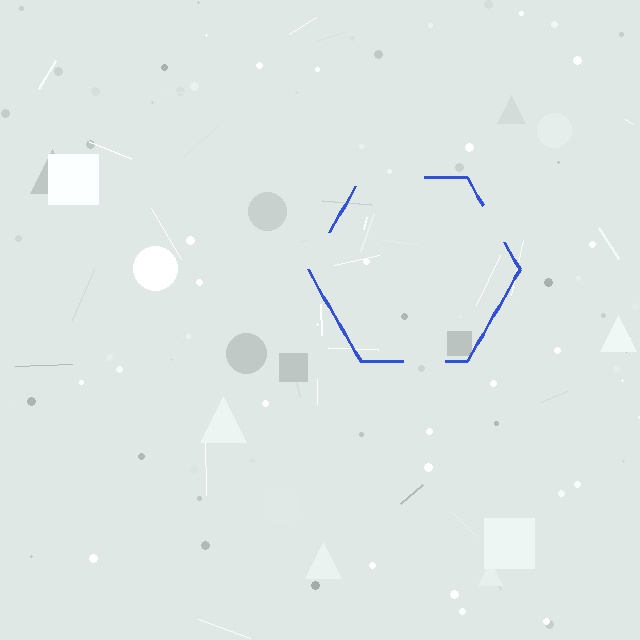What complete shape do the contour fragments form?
The contour fragments form a hexagon.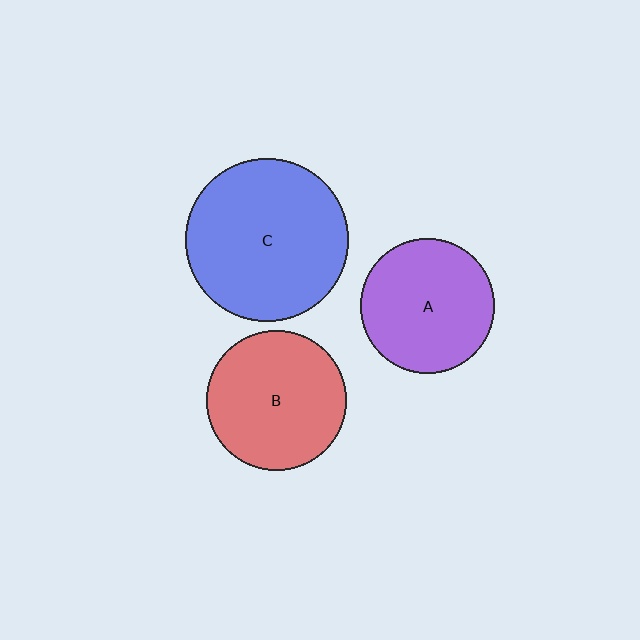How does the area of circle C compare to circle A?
Approximately 1.5 times.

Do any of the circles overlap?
No, none of the circles overlap.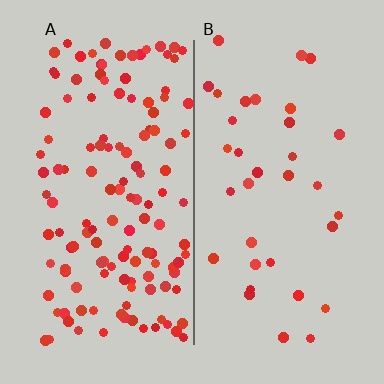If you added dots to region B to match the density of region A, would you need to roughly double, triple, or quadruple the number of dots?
Approximately quadruple.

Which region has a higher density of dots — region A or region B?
A (the left).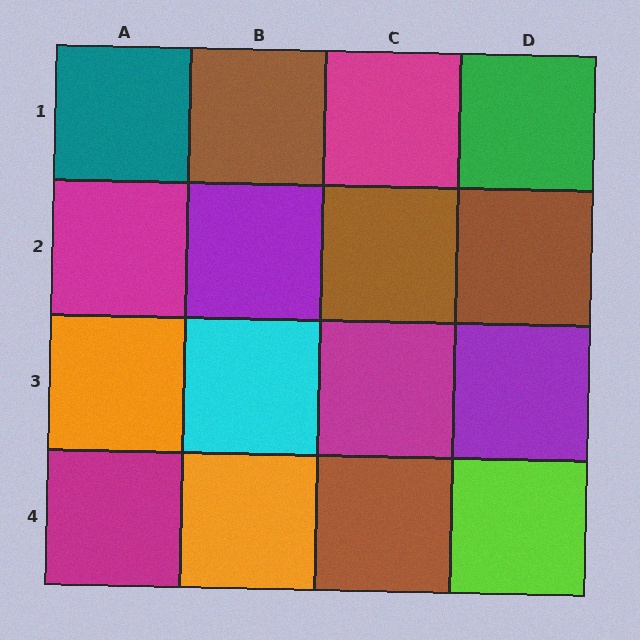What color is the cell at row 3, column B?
Cyan.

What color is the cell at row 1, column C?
Magenta.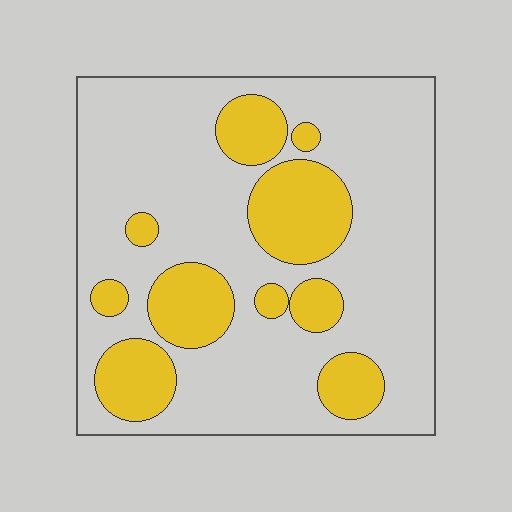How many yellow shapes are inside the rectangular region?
10.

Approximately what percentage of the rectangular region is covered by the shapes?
Approximately 25%.